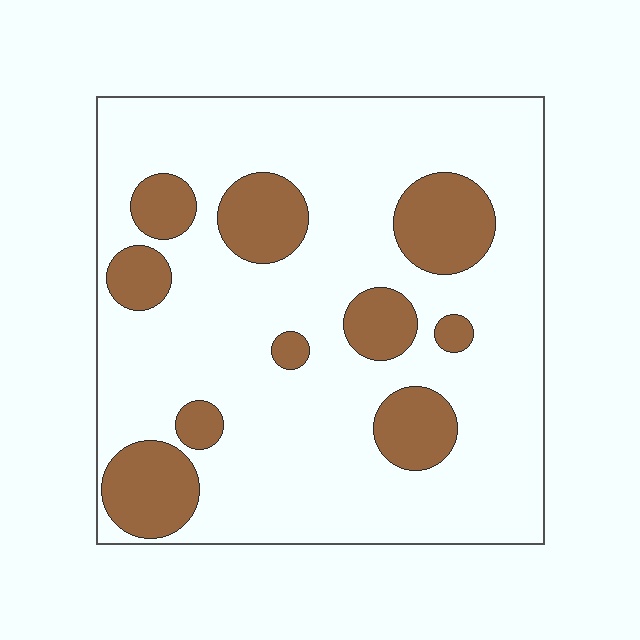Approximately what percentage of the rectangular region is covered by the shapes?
Approximately 20%.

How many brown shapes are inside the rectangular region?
10.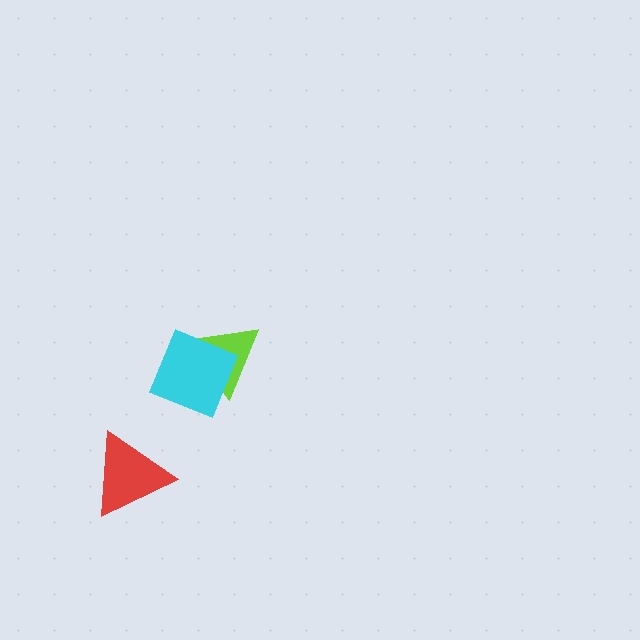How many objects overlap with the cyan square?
1 object overlaps with the cyan square.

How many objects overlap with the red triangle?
0 objects overlap with the red triangle.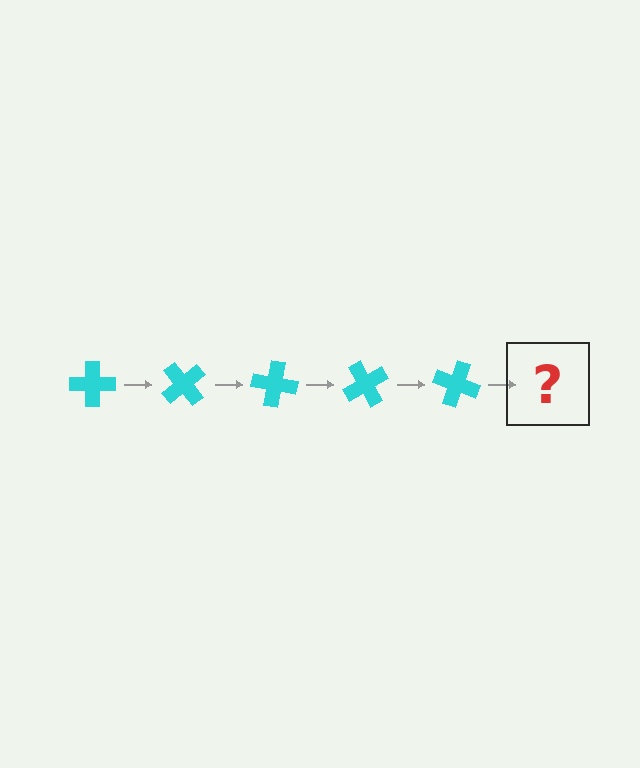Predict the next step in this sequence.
The next step is a cyan cross rotated 250 degrees.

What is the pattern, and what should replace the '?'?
The pattern is that the cross rotates 50 degrees each step. The '?' should be a cyan cross rotated 250 degrees.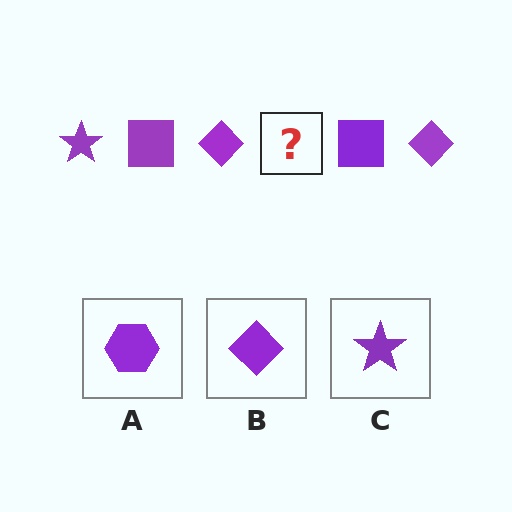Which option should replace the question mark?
Option C.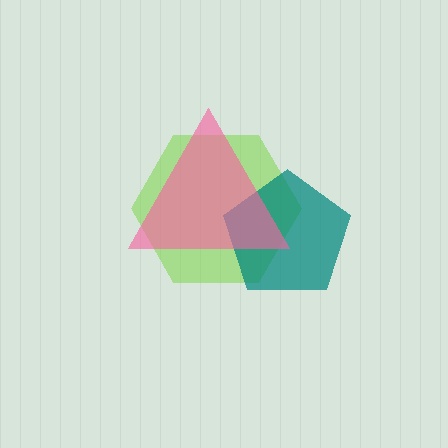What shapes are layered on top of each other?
The layered shapes are: a lime hexagon, a teal pentagon, a pink triangle.